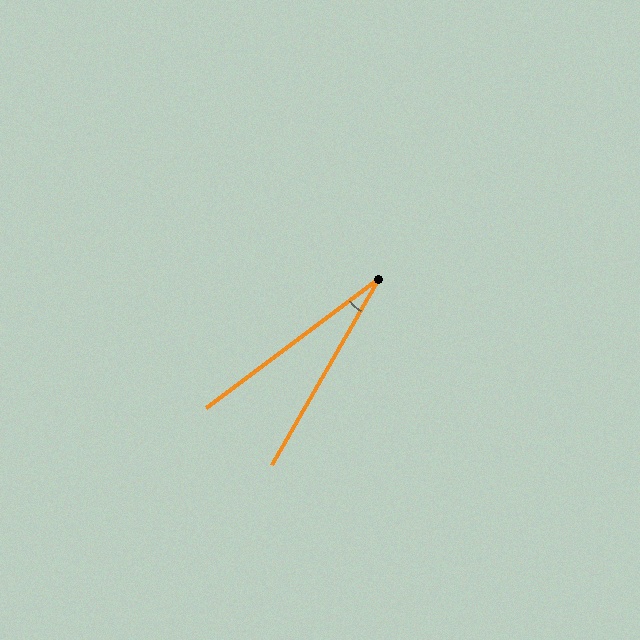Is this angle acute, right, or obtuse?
It is acute.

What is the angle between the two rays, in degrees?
Approximately 23 degrees.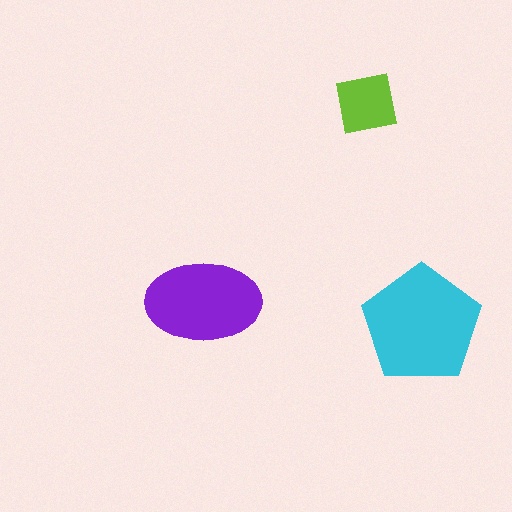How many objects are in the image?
There are 3 objects in the image.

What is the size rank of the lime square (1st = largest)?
3rd.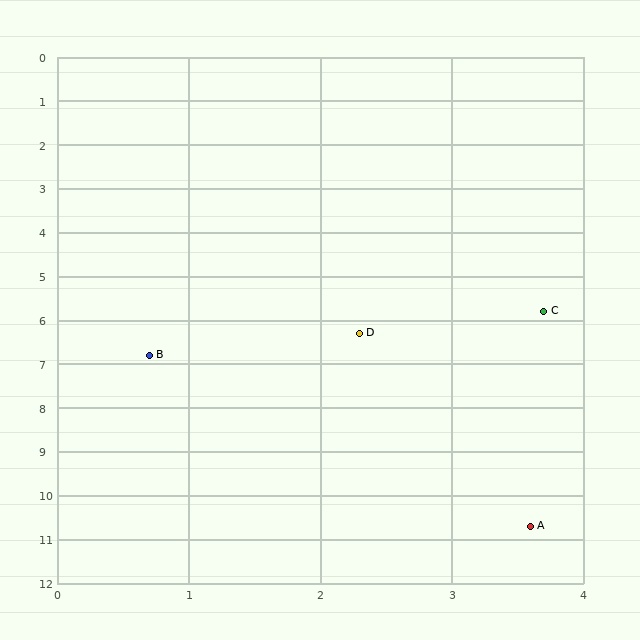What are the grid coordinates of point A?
Point A is at approximately (3.6, 10.7).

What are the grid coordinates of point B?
Point B is at approximately (0.7, 6.8).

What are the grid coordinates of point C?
Point C is at approximately (3.7, 5.8).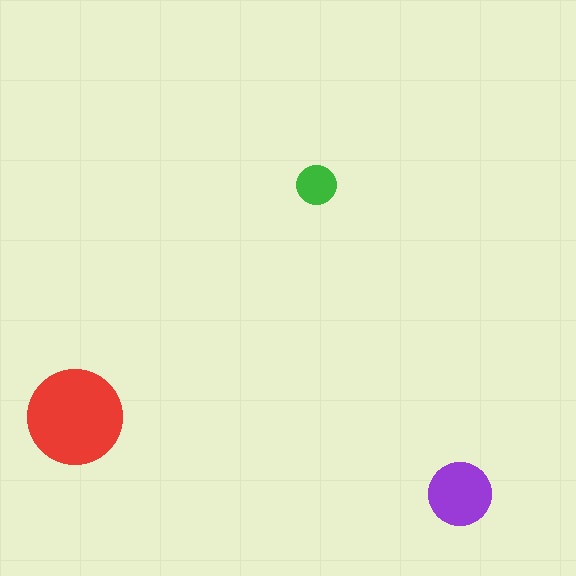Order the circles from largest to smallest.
the red one, the purple one, the green one.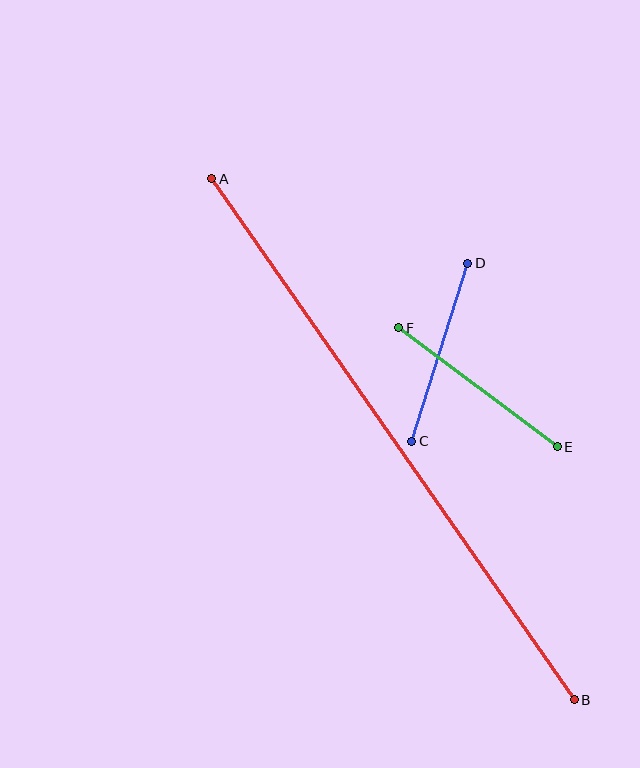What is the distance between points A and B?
The distance is approximately 635 pixels.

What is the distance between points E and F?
The distance is approximately 198 pixels.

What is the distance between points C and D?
The distance is approximately 187 pixels.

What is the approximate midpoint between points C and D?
The midpoint is at approximately (440, 352) pixels.